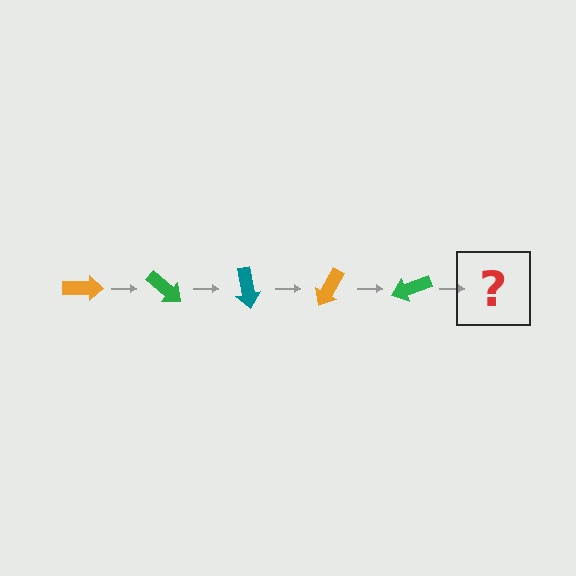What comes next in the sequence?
The next element should be a teal arrow, rotated 200 degrees from the start.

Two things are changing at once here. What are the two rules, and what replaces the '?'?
The two rules are that it rotates 40 degrees each step and the color cycles through orange, green, and teal. The '?' should be a teal arrow, rotated 200 degrees from the start.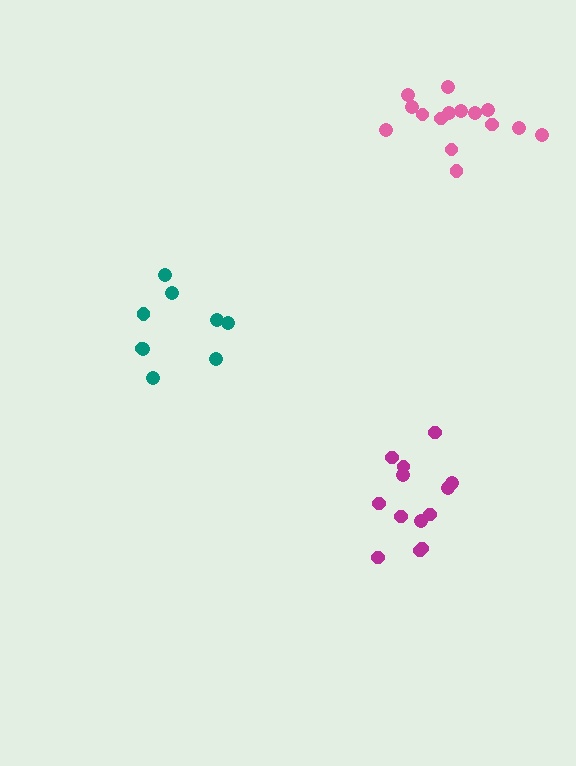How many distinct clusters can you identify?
There are 3 distinct clusters.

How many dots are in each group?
Group 1: 9 dots, Group 2: 13 dots, Group 3: 15 dots (37 total).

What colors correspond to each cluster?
The clusters are colored: teal, magenta, pink.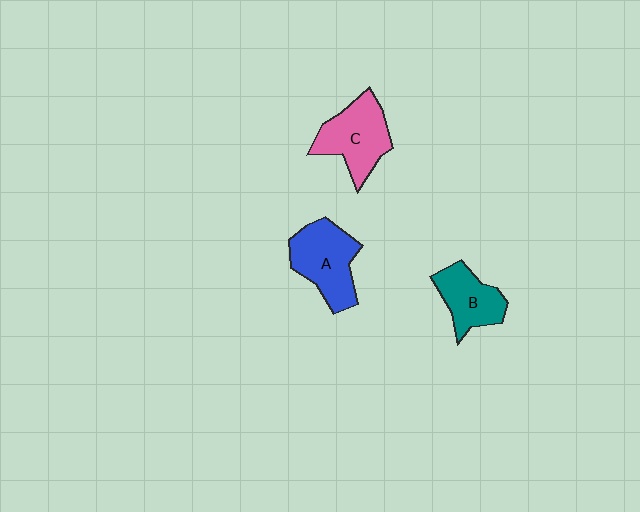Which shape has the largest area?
Shape A (blue).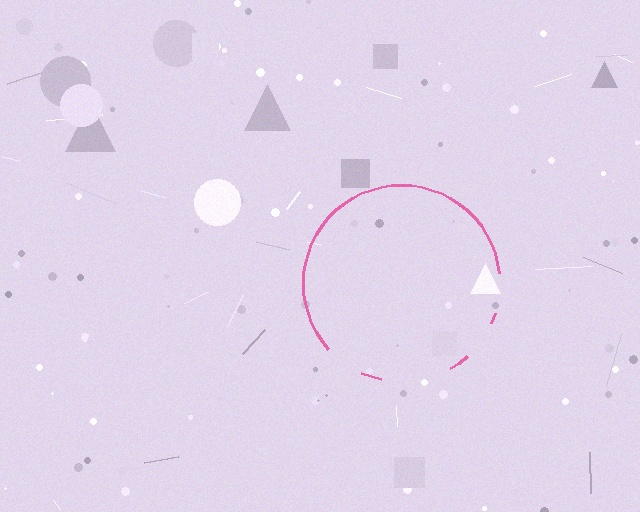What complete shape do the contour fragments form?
The contour fragments form a circle.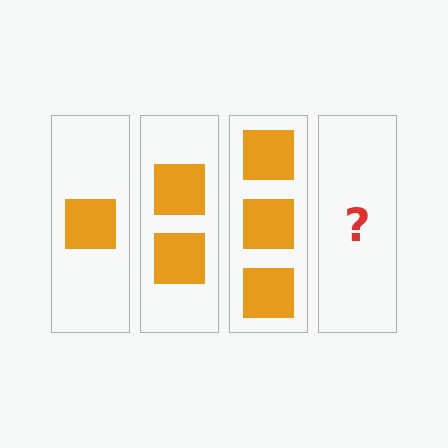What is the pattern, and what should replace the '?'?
The pattern is that each step adds one more square. The '?' should be 4 squares.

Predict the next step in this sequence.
The next step is 4 squares.